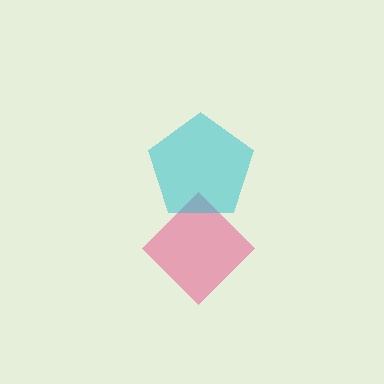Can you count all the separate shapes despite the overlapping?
Yes, there are 2 separate shapes.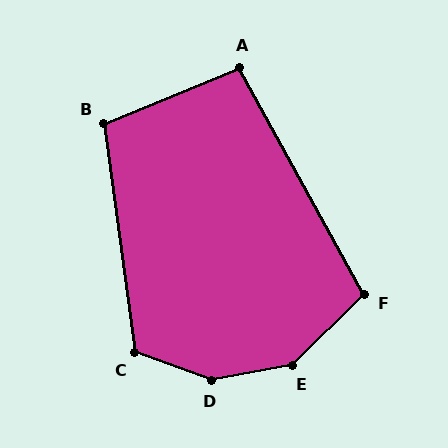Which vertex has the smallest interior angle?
A, at approximately 97 degrees.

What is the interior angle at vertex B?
Approximately 105 degrees (obtuse).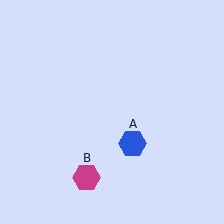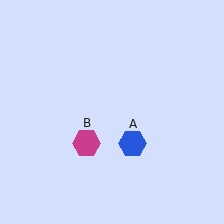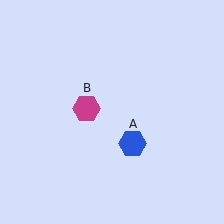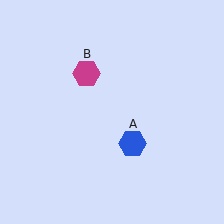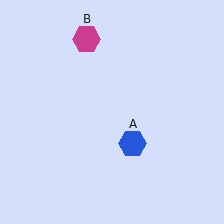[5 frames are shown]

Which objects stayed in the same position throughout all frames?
Blue hexagon (object A) remained stationary.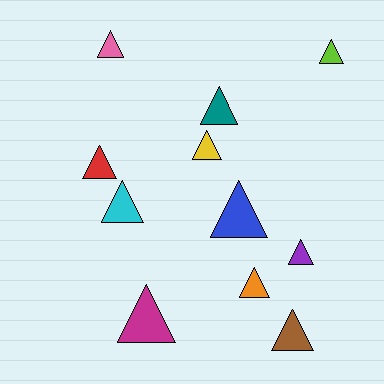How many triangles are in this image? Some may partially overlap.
There are 11 triangles.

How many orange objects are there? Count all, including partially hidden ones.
There is 1 orange object.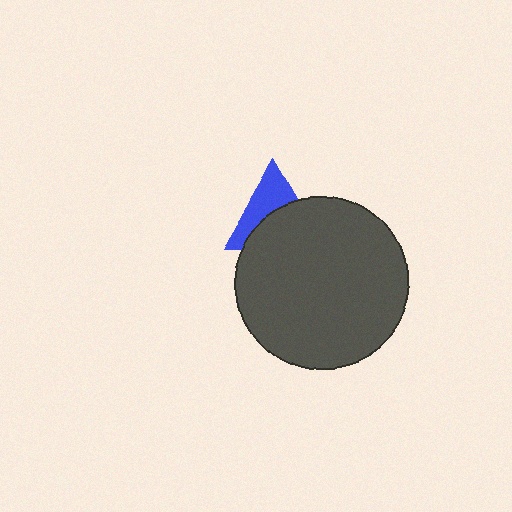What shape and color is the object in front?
The object in front is a dark gray circle.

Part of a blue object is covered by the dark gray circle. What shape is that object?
It is a triangle.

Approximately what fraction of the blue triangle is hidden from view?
Roughly 54% of the blue triangle is hidden behind the dark gray circle.